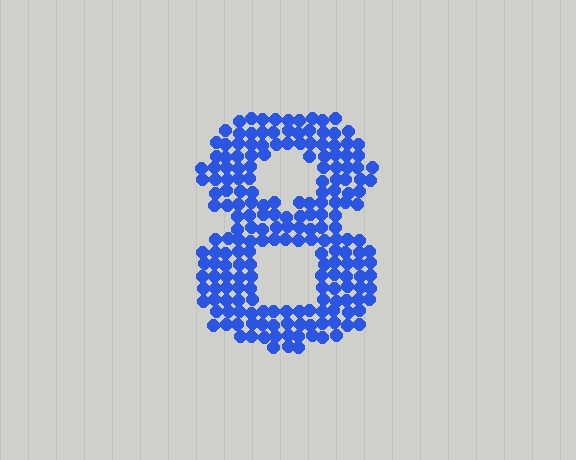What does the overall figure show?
The overall figure shows the digit 8.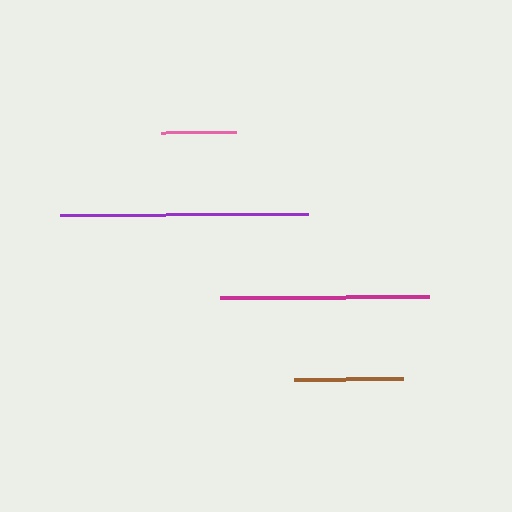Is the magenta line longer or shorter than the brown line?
The magenta line is longer than the brown line.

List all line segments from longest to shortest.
From longest to shortest: purple, magenta, brown, pink.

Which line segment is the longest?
The purple line is the longest at approximately 248 pixels.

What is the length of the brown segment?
The brown segment is approximately 109 pixels long.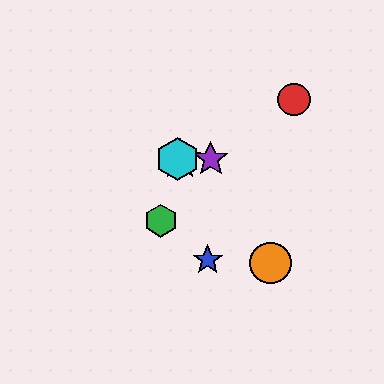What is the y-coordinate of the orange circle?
The orange circle is at y≈263.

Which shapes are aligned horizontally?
The yellow star, the purple star, the cyan hexagon are aligned horizontally.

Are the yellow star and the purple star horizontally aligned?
Yes, both are at y≈159.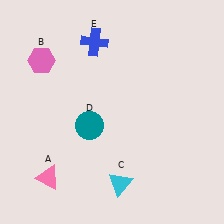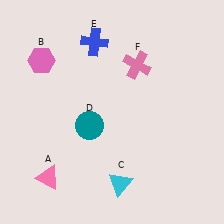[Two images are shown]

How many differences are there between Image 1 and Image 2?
There is 1 difference between the two images.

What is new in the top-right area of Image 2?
A pink cross (F) was added in the top-right area of Image 2.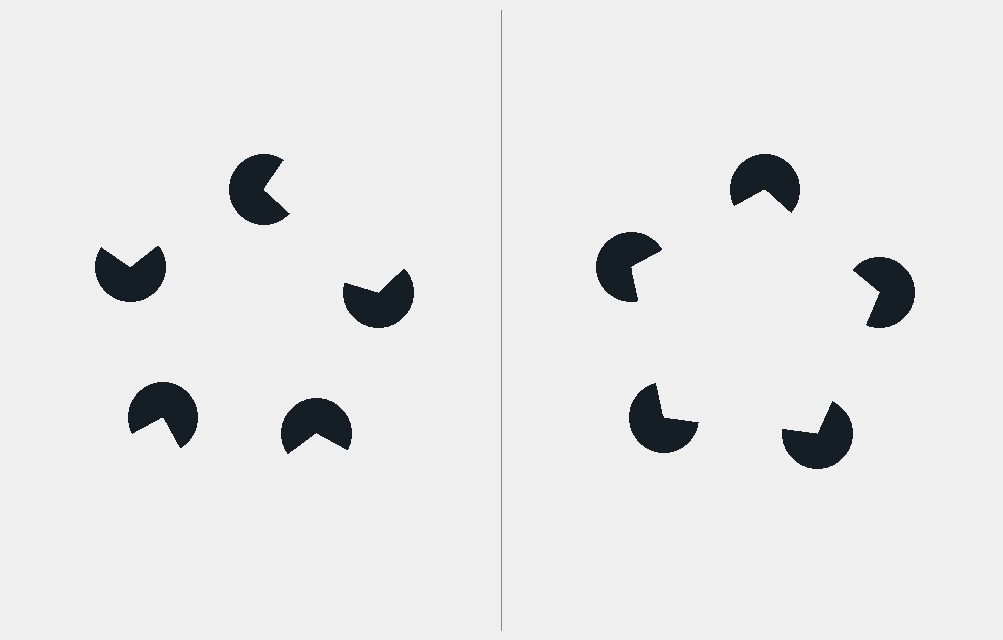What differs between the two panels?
The pac-man discs are positioned identically on both sides; only the wedge orientations differ. On the right they align to a pentagon; on the left they are misaligned.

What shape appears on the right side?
An illusory pentagon.